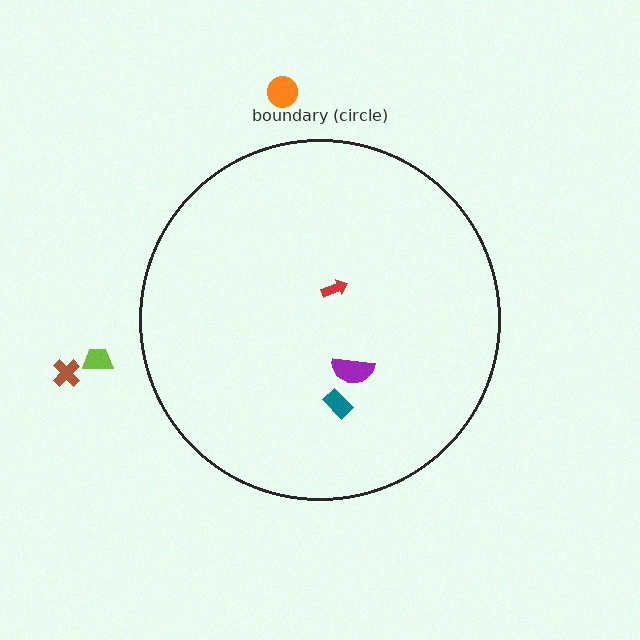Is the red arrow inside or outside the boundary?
Inside.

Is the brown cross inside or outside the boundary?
Outside.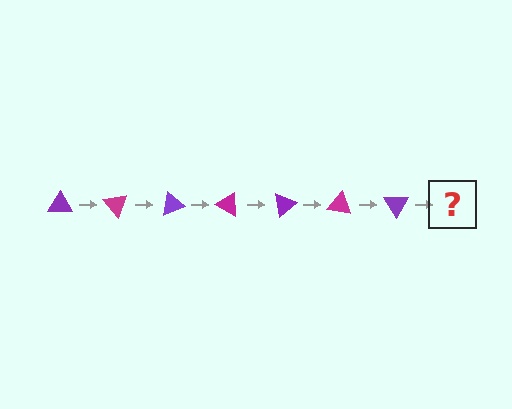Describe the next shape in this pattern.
It should be a magenta triangle, rotated 350 degrees from the start.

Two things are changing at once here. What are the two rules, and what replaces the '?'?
The two rules are that it rotates 50 degrees each step and the color cycles through purple and magenta. The '?' should be a magenta triangle, rotated 350 degrees from the start.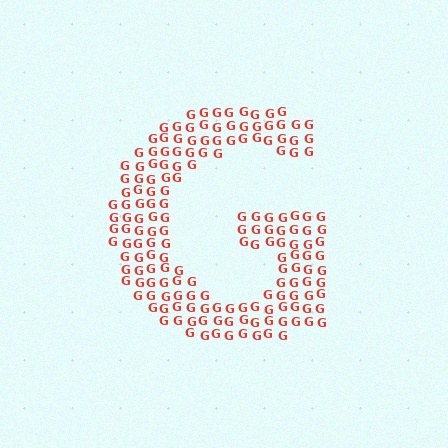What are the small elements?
The small elements are letter G's.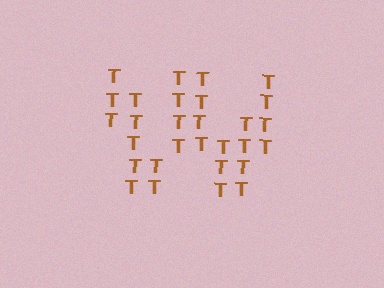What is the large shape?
The large shape is the letter W.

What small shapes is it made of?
It is made of small letter T's.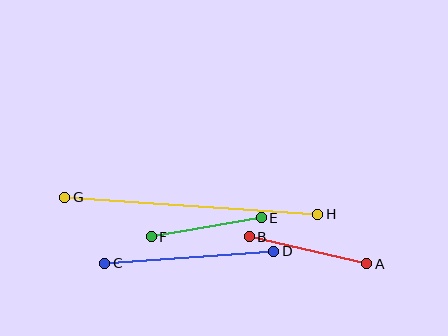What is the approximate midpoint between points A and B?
The midpoint is at approximately (308, 250) pixels.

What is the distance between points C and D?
The distance is approximately 169 pixels.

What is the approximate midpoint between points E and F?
The midpoint is at approximately (206, 227) pixels.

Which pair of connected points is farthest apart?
Points G and H are farthest apart.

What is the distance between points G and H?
The distance is approximately 254 pixels.